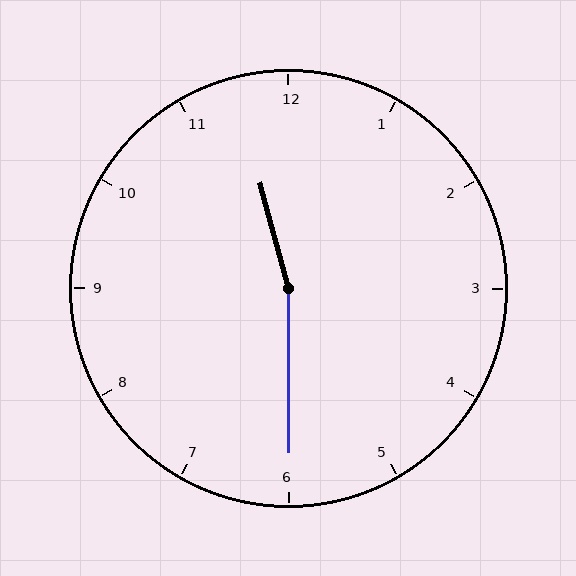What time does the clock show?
11:30.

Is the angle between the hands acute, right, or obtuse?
It is obtuse.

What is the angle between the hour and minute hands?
Approximately 165 degrees.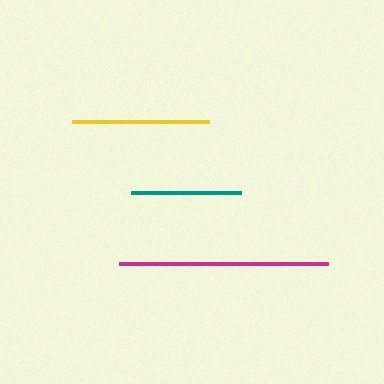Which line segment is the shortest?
The teal line is the shortest at approximately 111 pixels.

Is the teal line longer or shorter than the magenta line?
The magenta line is longer than the teal line.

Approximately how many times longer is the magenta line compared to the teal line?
The magenta line is approximately 1.9 times the length of the teal line.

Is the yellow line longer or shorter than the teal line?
The yellow line is longer than the teal line.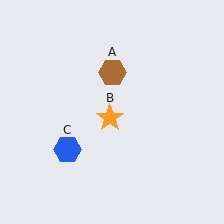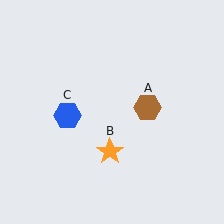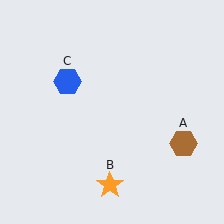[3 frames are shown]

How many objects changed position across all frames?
3 objects changed position: brown hexagon (object A), orange star (object B), blue hexagon (object C).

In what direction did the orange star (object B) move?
The orange star (object B) moved down.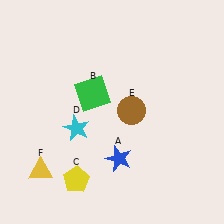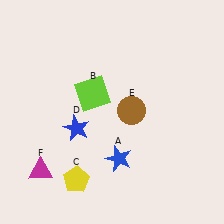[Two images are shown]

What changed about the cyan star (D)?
In Image 1, D is cyan. In Image 2, it changed to blue.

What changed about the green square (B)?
In Image 1, B is green. In Image 2, it changed to lime.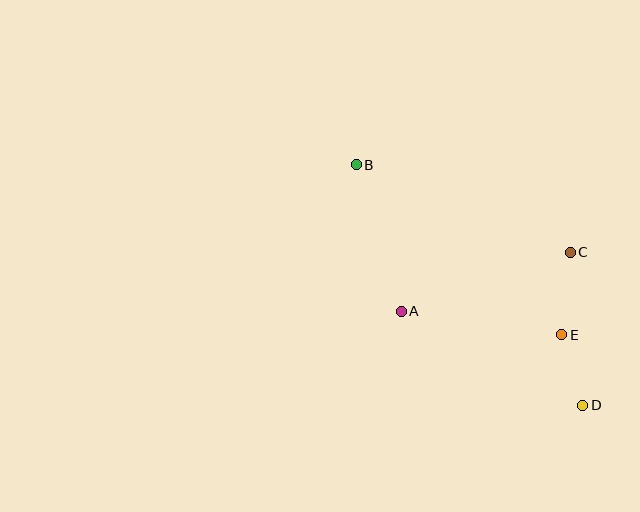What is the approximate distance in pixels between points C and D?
The distance between C and D is approximately 154 pixels.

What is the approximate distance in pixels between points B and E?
The distance between B and E is approximately 267 pixels.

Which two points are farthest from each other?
Points B and D are farthest from each other.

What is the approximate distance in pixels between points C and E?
The distance between C and E is approximately 83 pixels.